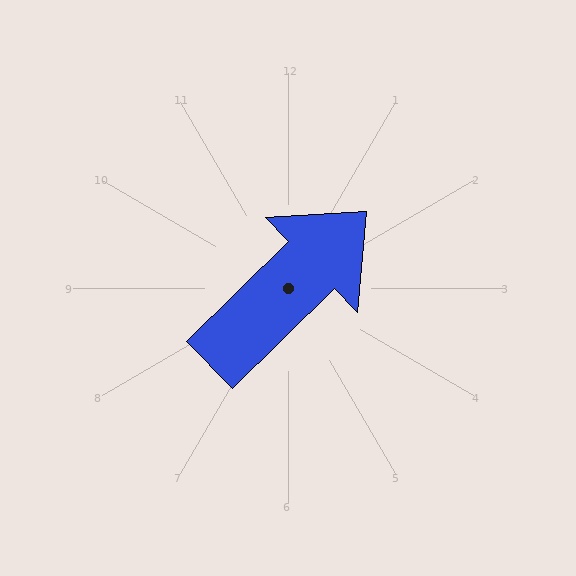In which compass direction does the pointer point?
Northeast.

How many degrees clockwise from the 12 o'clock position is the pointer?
Approximately 46 degrees.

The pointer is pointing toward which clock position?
Roughly 2 o'clock.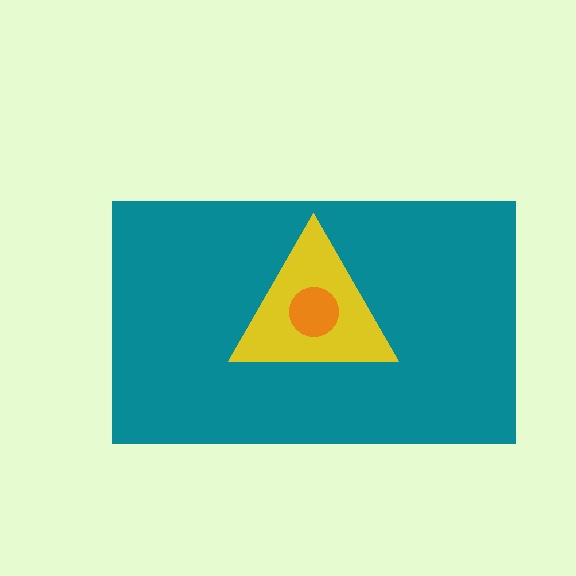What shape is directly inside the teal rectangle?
The yellow triangle.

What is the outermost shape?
The teal rectangle.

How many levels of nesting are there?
3.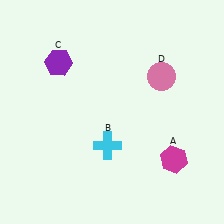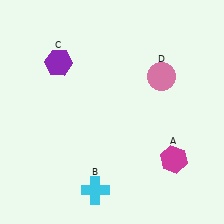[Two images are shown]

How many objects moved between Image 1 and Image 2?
1 object moved between the two images.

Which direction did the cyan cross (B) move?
The cyan cross (B) moved down.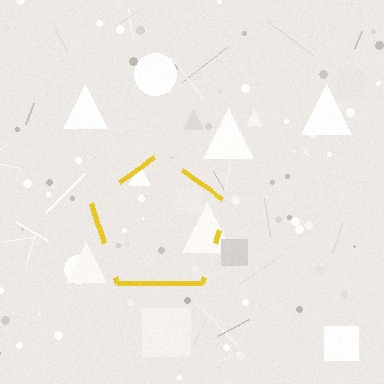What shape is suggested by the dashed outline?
The dashed outline suggests a pentagon.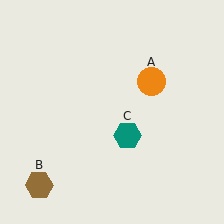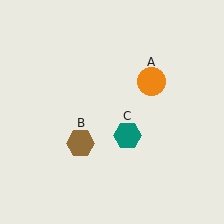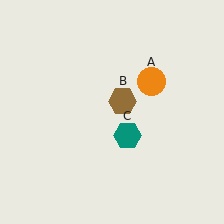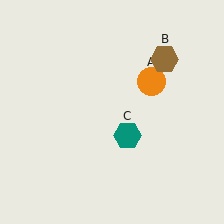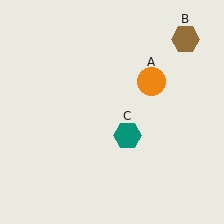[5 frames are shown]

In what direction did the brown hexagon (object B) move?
The brown hexagon (object B) moved up and to the right.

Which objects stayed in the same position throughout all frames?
Orange circle (object A) and teal hexagon (object C) remained stationary.